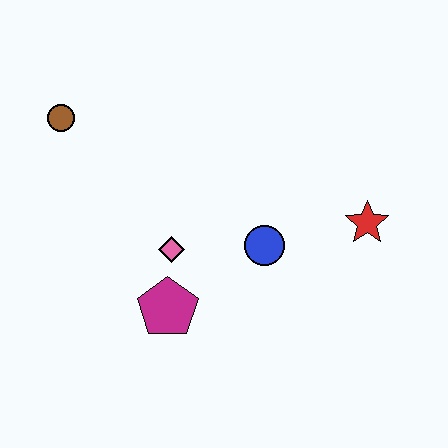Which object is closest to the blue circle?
The pink diamond is closest to the blue circle.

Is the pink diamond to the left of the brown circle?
No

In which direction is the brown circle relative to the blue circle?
The brown circle is to the left of the blue circle.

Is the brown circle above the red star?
Yes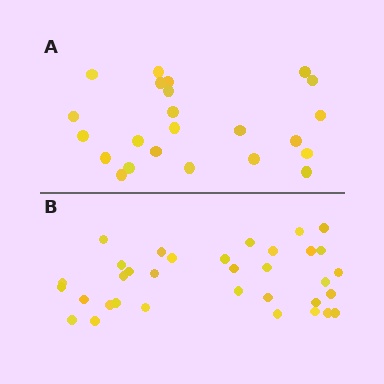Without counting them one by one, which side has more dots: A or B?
Region B (the bottom region) has more dots.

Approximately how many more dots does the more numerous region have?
Region B has roughly 12 or so more dots than region A.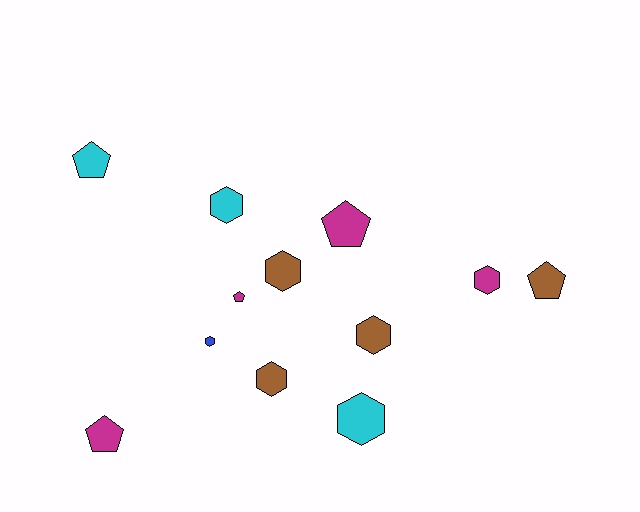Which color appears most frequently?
Magenta, with 4 objects.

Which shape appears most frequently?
Hexagon, with 7 objects.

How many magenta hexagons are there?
There is 1 magenta hexagon.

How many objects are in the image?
There are 12 objects.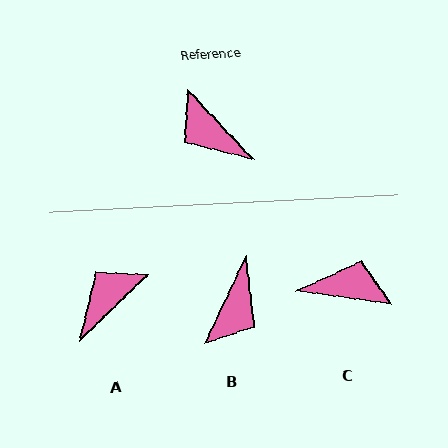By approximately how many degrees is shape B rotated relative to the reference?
Approximately 111 degrees counter-clockwise.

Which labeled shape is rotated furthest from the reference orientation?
C, about 142 degrees away.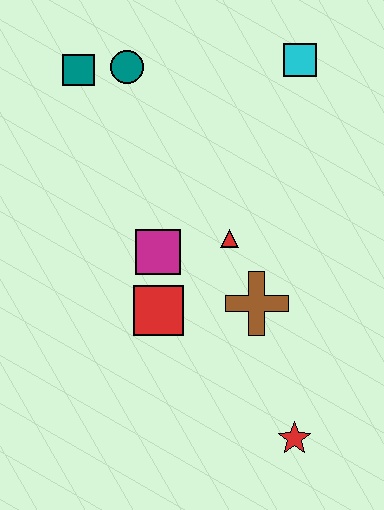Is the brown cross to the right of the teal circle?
Yes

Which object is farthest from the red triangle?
The teal square is farthest from the red triangle.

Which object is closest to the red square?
The magenta square is closest to the red square.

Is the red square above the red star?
Yes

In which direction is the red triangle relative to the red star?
The red triangle is above the red star.